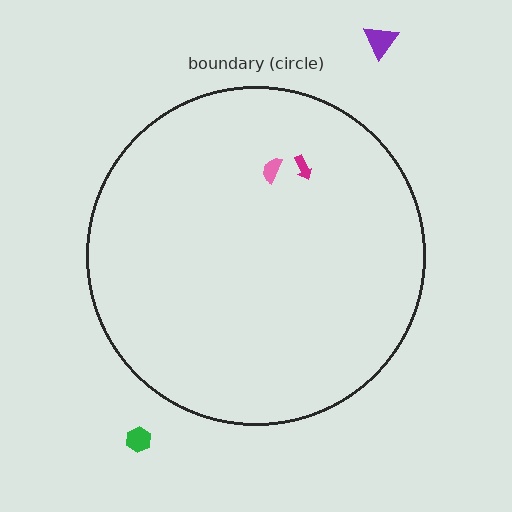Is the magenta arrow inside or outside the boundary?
Inside.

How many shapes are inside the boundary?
2 inside, 2 outside.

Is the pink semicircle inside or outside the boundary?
Inside.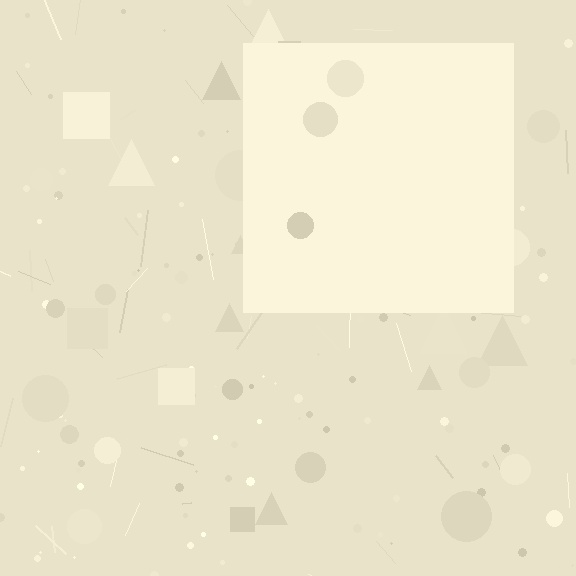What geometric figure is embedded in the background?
A square is embedded in the background.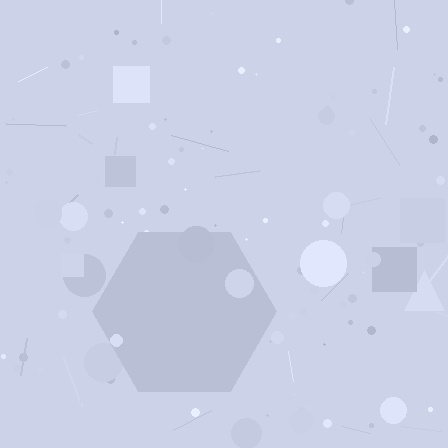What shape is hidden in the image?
A hexagon is hidden in the image.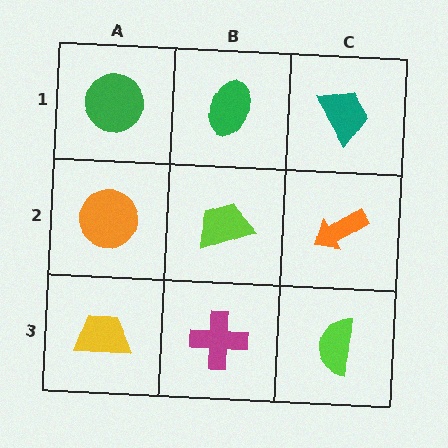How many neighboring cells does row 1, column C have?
2.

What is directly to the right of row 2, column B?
An orange arrow.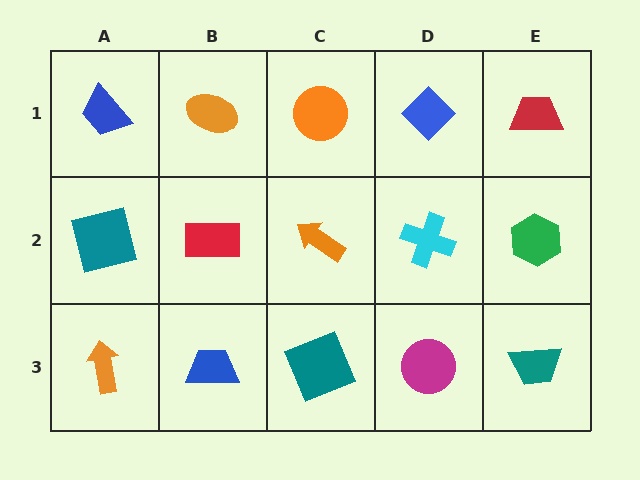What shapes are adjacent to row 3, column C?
An orange arrow (row 2, column C), a blue trapezoid (row 3, column B), a magenta circle (row 3, column D).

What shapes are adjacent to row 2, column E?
A red trapezoid (row 1, column E), a teal trapezoid (row 3, column E), a cyan cross (row 2, column D).